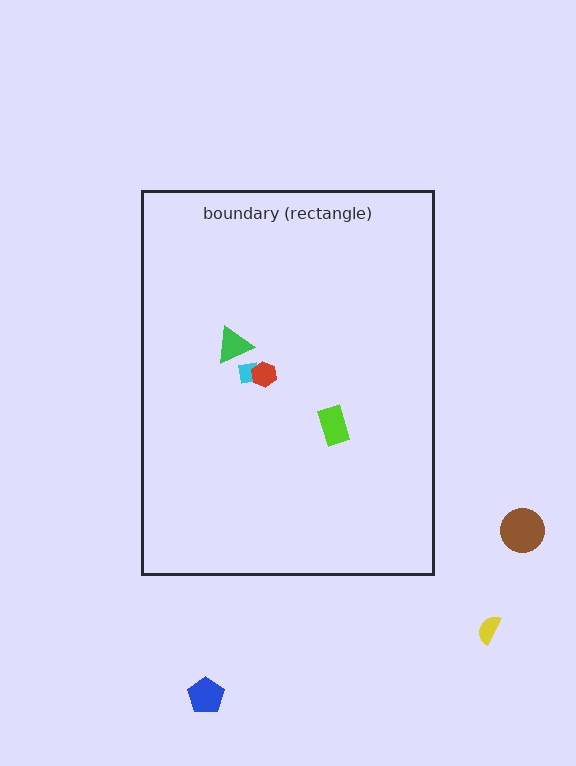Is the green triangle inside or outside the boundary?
Inside.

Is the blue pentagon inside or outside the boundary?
Outside.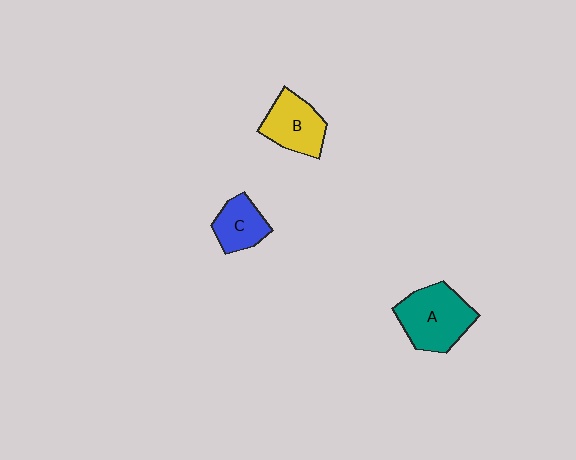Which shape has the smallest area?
Shape C (blue).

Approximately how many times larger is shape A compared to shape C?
Approximately 1.7 times.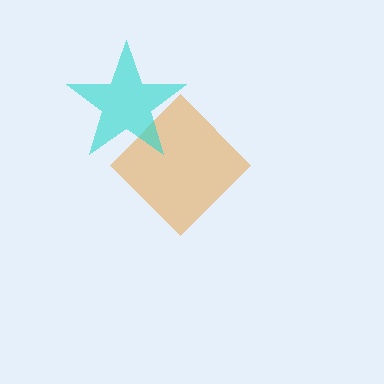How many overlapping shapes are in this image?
There are 2 overlapping shapes in the image.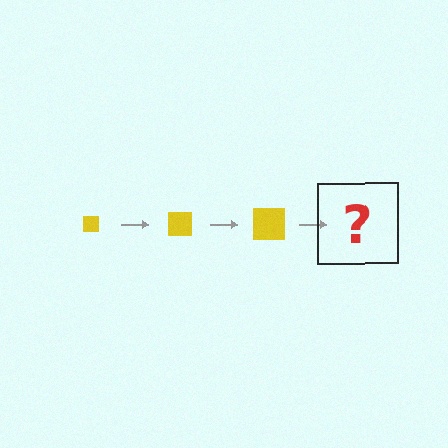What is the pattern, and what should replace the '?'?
The pattern is that the square gets progressively larger each step. The '?' should be a yellow square, larger than the previous one.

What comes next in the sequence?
The next element should be a yellow square, larger than the previous one.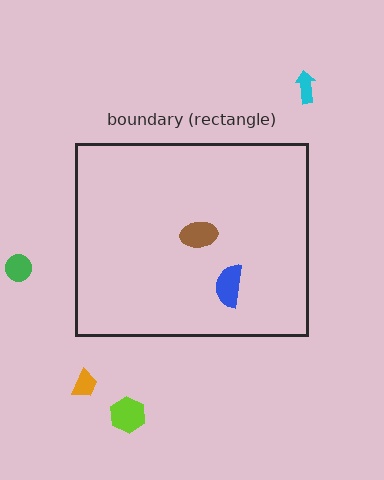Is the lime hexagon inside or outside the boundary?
Outside.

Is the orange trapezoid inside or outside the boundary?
Outside.